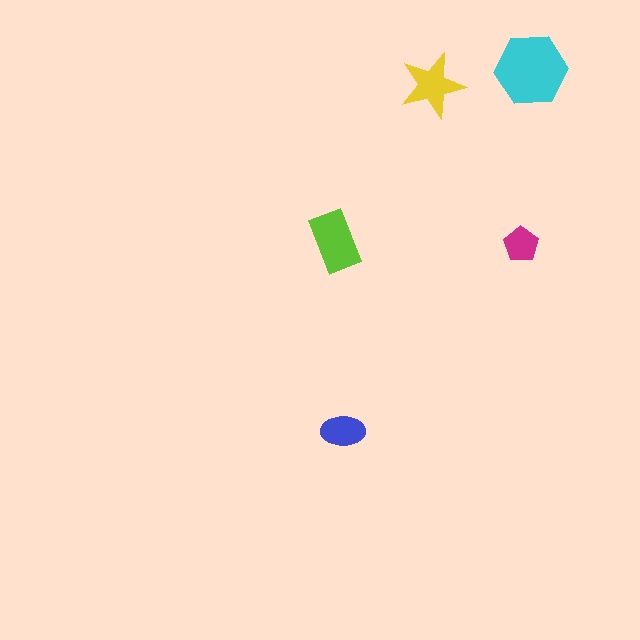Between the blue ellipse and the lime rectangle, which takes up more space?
The lime rectangle.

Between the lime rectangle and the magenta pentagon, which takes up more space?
The lime rectangle.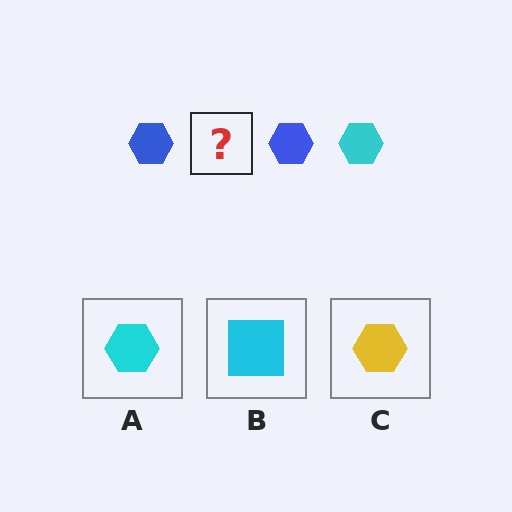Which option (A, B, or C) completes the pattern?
A.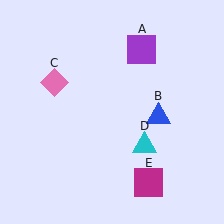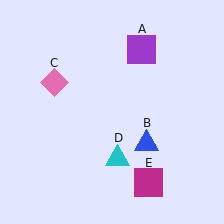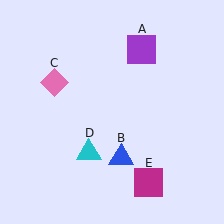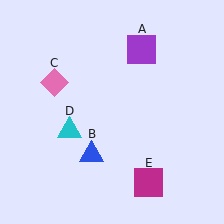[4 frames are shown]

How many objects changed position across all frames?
2 objects changed position: blue triangle (object B), cyan triangle (object D).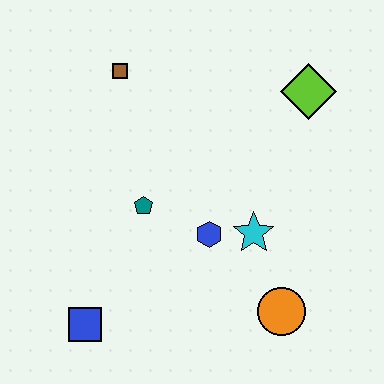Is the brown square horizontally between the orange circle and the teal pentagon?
No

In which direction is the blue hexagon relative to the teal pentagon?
The blue hexagon is to the right of the teal pentagon.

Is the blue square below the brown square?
Yes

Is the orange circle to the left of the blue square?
No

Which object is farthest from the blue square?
The lime diamond is farthest from the blue square.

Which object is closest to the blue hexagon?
The cyan star is closest to the blue hexagon.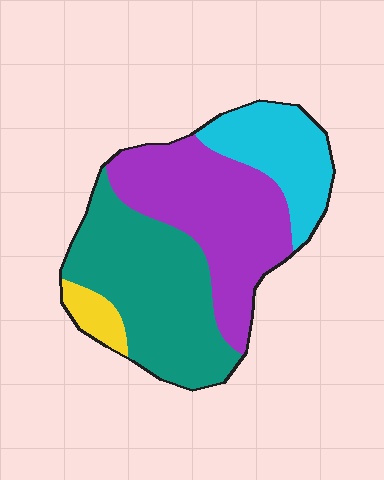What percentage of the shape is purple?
Purple takes up between a third and a half of the shape.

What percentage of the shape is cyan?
Cyan takes up less than a quarter of the shape.